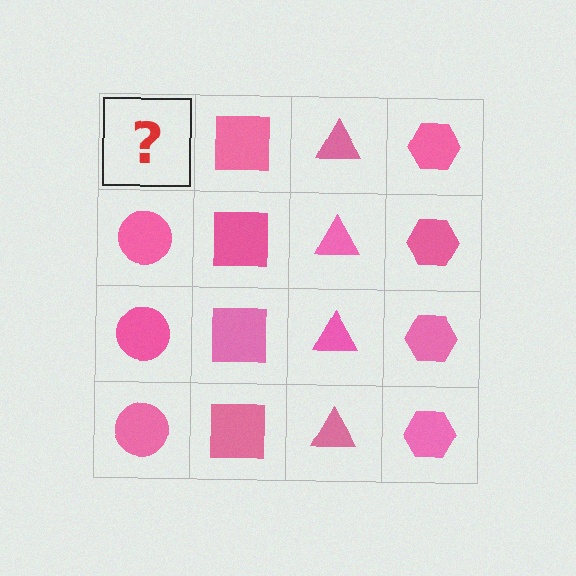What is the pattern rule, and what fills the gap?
The rule is that each column has a consistent shape. The gap should be filled with a pink circle.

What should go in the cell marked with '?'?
The missing cell should contain a pink circle.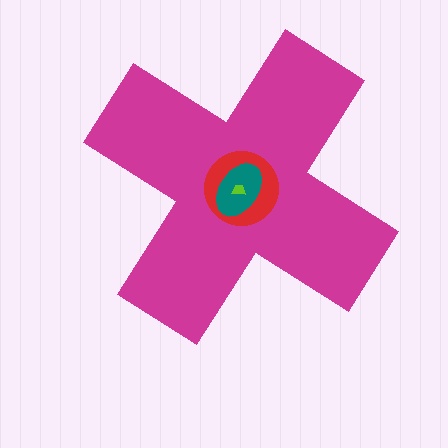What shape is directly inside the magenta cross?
The red circle.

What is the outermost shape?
The magenta cross.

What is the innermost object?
The lime trapezoid.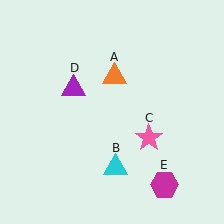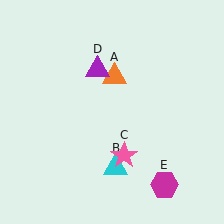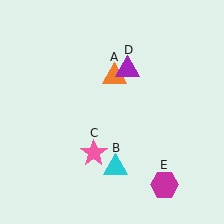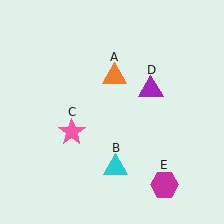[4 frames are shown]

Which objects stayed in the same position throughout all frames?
Orange triangle (object A) and cyan triangle (object B) and magenta hexagon (object E) remained stationary.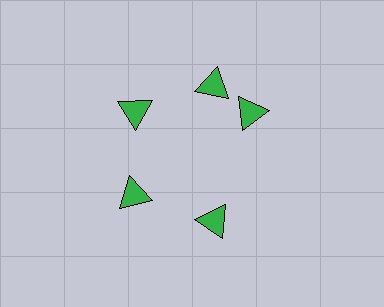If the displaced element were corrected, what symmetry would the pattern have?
It would have 5-fold rotational symmetry — the pattern would map onto itself every 72 degrees.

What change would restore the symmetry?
The symmetry would be restored by rotating it back into even spacing with its neighbors so that all 5 triangles sit at equal angles and equal distance from the center.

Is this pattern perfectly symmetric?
No. The 5 green triangles are arranged in a ring, but one element near the 3 o'clock position is rotated out of alignment along the ring, breaking the 5-fold rotational symmetry.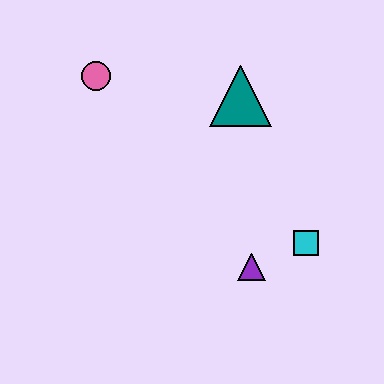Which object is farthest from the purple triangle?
The pink circle is farthest from the purple triangle.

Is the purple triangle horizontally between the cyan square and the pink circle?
Yes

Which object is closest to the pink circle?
The teal triangle is closest to the pink circle.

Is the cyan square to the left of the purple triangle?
No